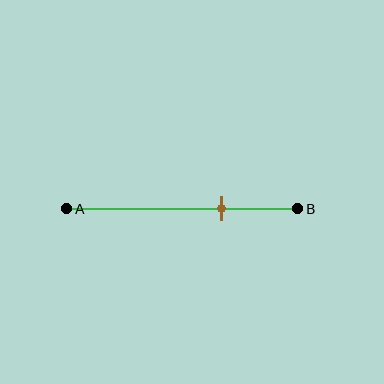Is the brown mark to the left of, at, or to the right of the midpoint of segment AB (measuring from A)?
The brown mark is to the right of the midpoint of segment AB.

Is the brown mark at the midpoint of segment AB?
No, the mark is at about 65% from A, not at the 50% midpoint.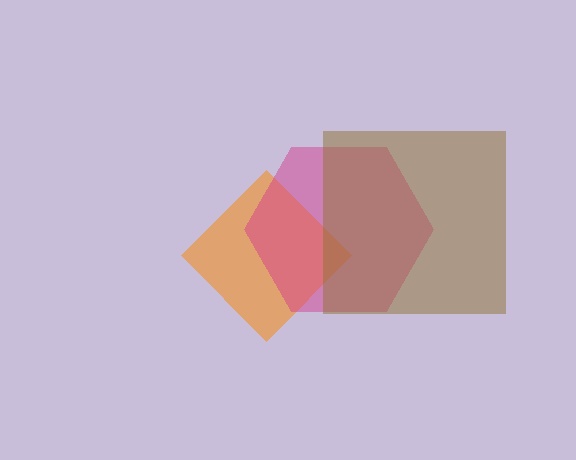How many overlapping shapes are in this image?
There are 3 overlapping shapes in the image.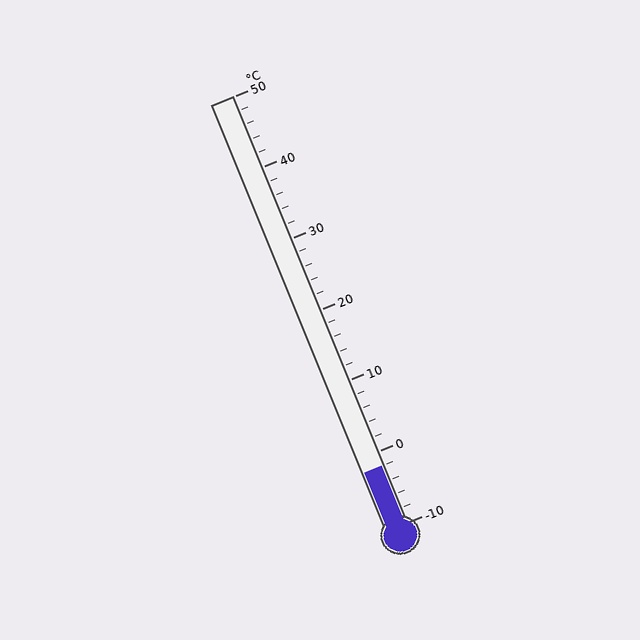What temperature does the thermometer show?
The thermometer shows approximately -2°C.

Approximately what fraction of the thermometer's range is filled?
The thermometer is filled to approximately 15% of its range.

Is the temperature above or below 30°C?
The temperature is below 30°C.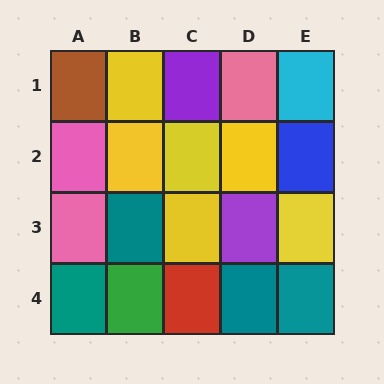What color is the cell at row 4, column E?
Teal.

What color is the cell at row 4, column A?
Teal.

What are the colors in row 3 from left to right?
Pink, teal, yellow, purple, yellow.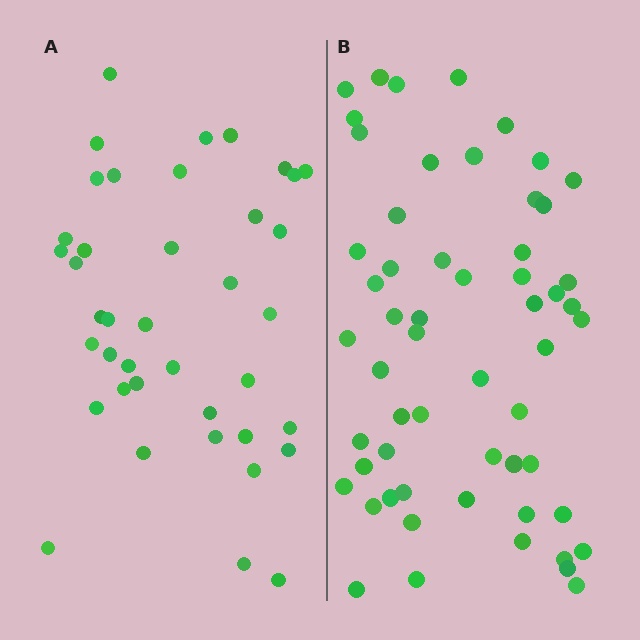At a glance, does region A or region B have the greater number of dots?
Region B (the right region) has more dots.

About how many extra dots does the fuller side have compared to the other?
Region B has approximately 15 more dots than region A.